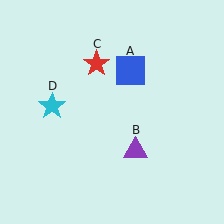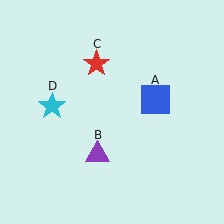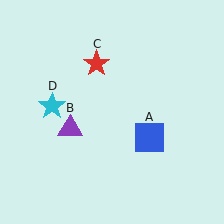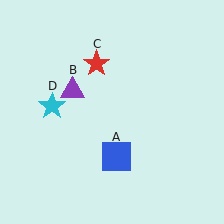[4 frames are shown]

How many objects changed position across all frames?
2 objects changed position: blue square (object A), purple triangle (object B).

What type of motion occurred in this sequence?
The blue square (object A), purple triangle (object B) rotated clockwise around the center of the scene.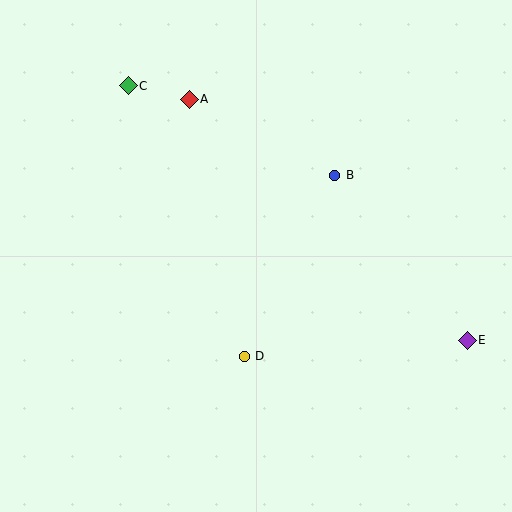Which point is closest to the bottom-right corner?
Point E is closest to the bottom-right corner.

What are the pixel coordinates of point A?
Point A is at (189, 99).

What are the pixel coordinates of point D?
Point D is at (244, 356).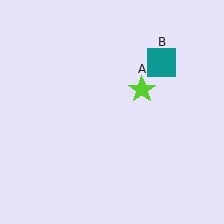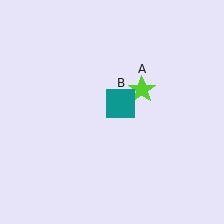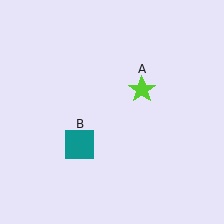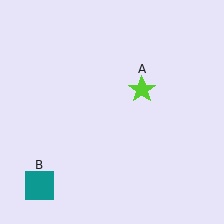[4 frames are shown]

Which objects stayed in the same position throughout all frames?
Lime star (object A) remained stationary.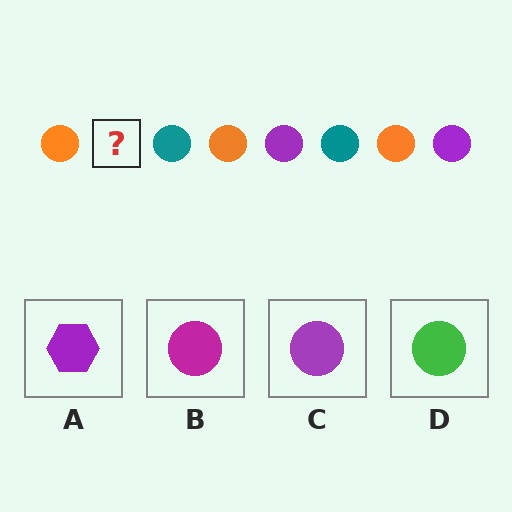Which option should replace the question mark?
Option C.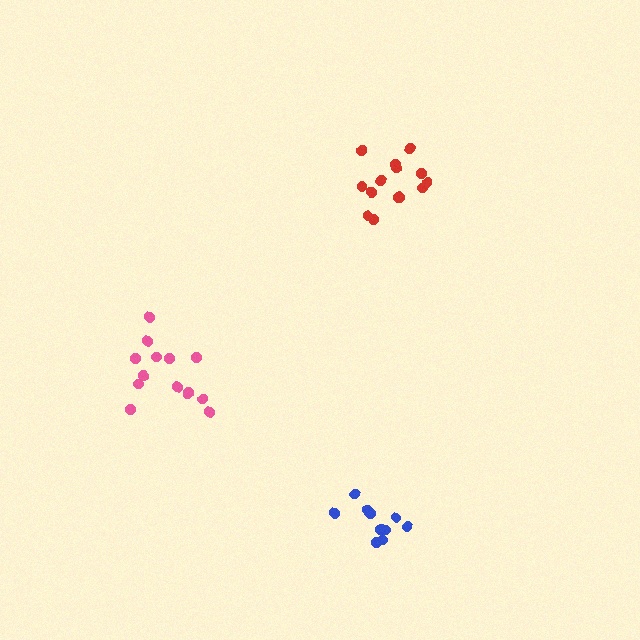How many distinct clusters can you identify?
There are 3 distinct clusters.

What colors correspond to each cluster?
The clusters are colored: pink, red, blue.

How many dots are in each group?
Group 1: 14 dots, Group 2: 14 dots, Group 3: 10 dots (38 total).